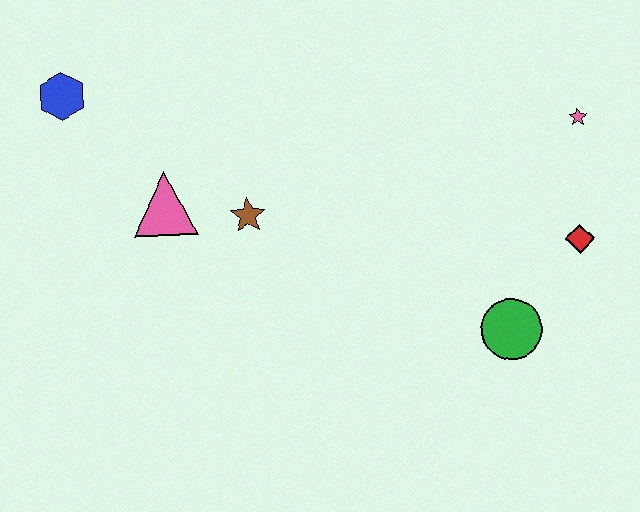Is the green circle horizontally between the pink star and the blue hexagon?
Yes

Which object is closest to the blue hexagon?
The pink triangle is closest to the blue hexagon.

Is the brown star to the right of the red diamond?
No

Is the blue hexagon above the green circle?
Yes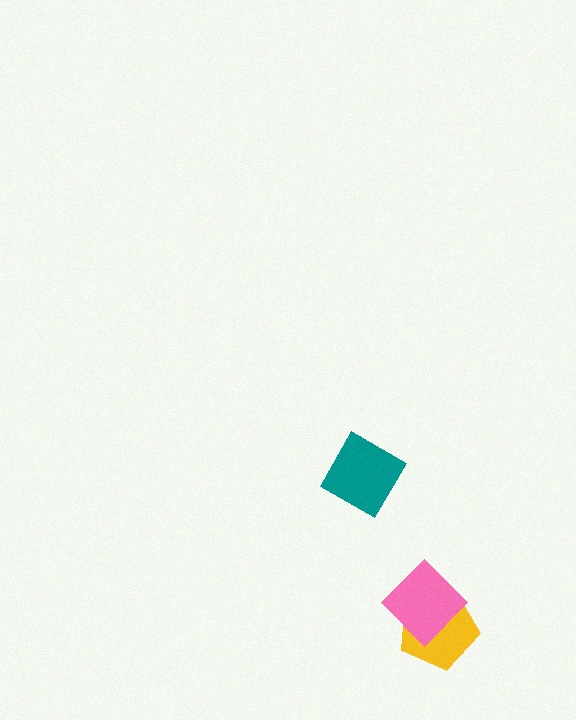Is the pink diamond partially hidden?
No, no other shape covers it.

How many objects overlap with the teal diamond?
0 objects overlap with the teal diamond.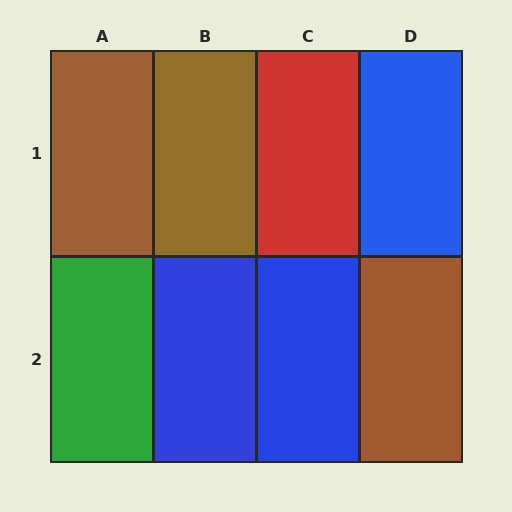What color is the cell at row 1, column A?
Brown.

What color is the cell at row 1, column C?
Red.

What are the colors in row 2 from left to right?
Green, blue, blue, brown.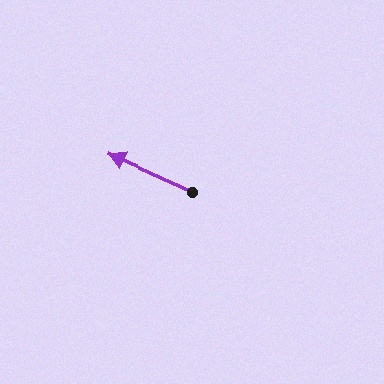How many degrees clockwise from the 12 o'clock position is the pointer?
Approximately 294 degrees.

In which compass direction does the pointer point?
Northwest.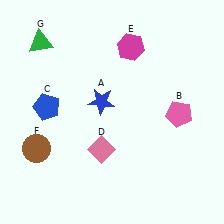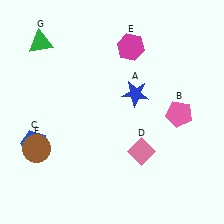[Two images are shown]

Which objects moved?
The objects that moved are: the blue star (A), the blue pentagon (C), the pink diamond (D).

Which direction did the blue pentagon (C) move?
The blue pentagon (C) moved down.